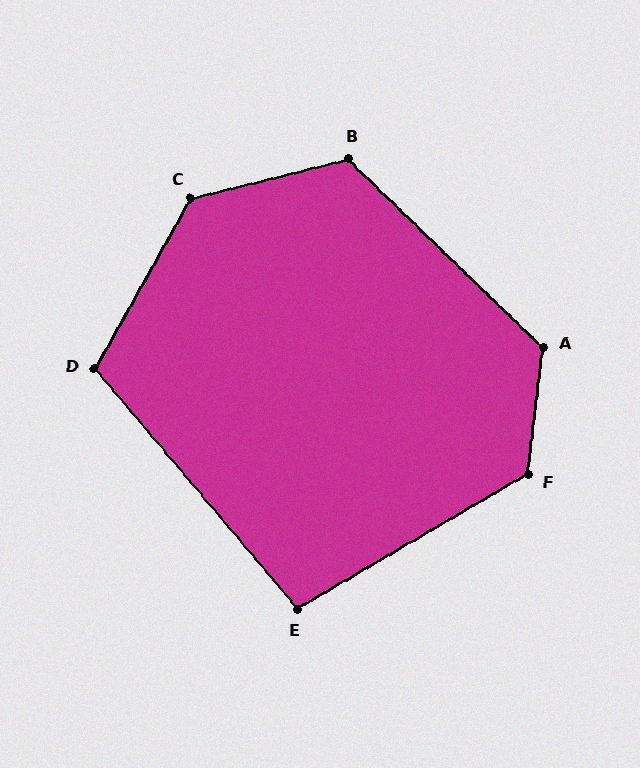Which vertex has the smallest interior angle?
E, at approximately 100 degrees.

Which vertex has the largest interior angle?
C, at approximately 133 degrees.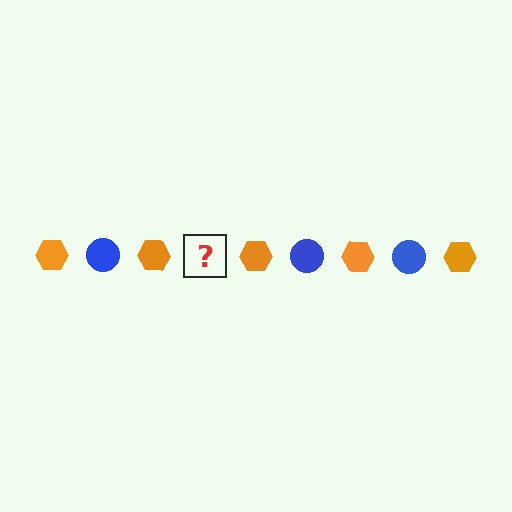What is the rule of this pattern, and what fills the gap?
The rule is that the pattern alternates between orange hexagon and blue circle. The gap should be filled with a blue circle.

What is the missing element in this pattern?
The missing element is a blue circle.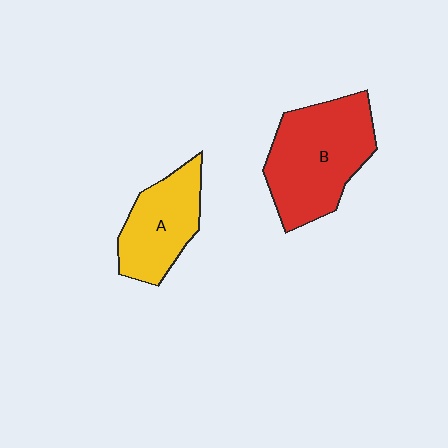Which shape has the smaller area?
Shape A (yellow).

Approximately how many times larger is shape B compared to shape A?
Approximately 1.5 times.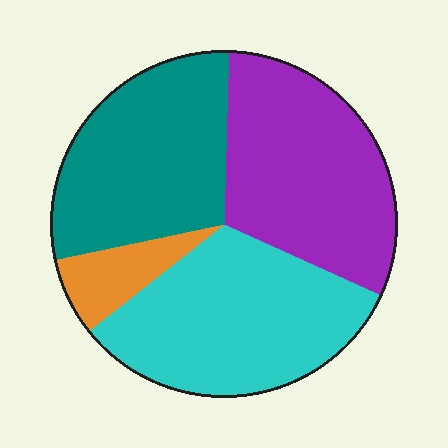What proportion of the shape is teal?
Teal covers around 30% of the shape.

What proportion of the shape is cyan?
Cyan covers around 30% of the shape.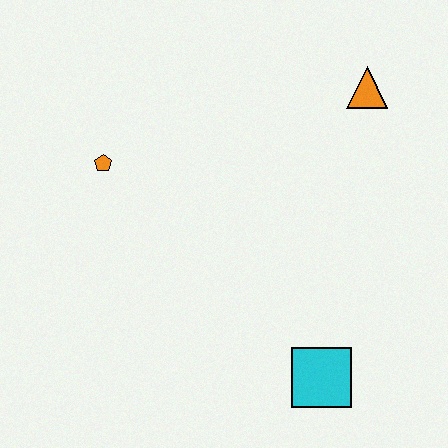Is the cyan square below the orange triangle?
Yes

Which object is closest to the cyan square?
The orange triangle is closest to the cyan square.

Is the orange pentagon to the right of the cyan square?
No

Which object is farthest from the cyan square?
The orange pentagon is farthest from the cyan square.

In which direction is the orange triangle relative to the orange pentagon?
The orange triangle is to the right of the orange pentagon.